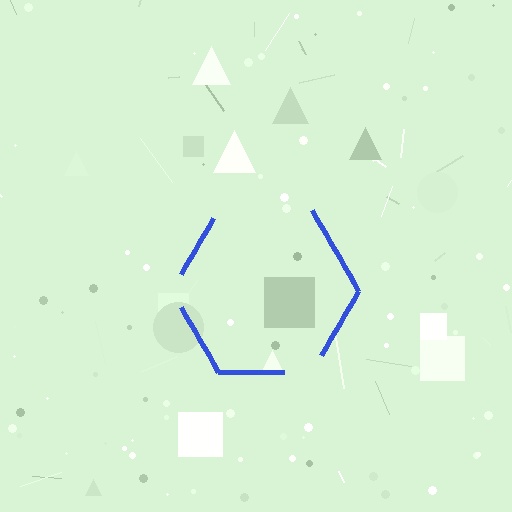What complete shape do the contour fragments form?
The contour fragments form a hexagon.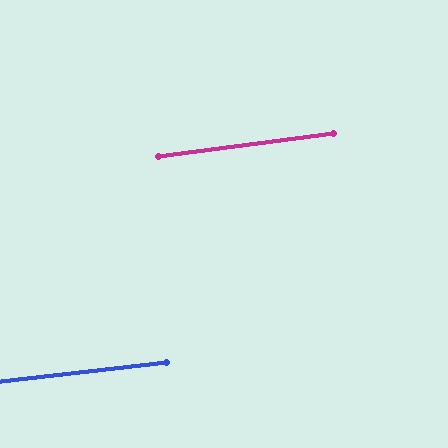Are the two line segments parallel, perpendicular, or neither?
Parallel — their directions differ by only 1.1°.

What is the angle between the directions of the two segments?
Approximately 1 degree.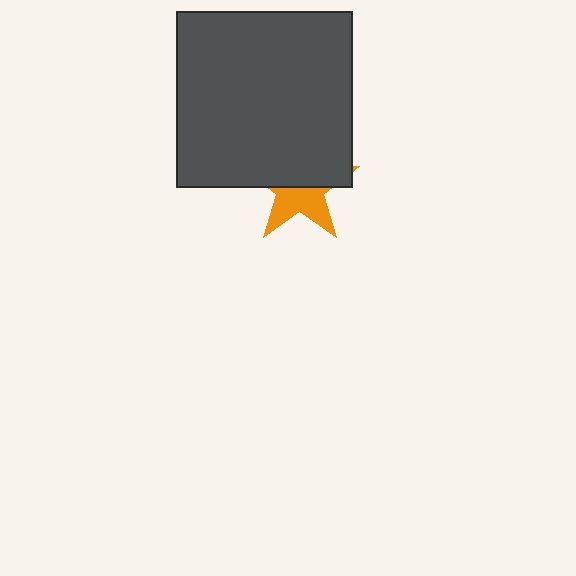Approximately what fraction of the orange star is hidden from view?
Roughly 56% of the orange star is hidden behind the dark gray square.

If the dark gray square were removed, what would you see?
You would see the complete orange star.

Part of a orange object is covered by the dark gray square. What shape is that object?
It is a star.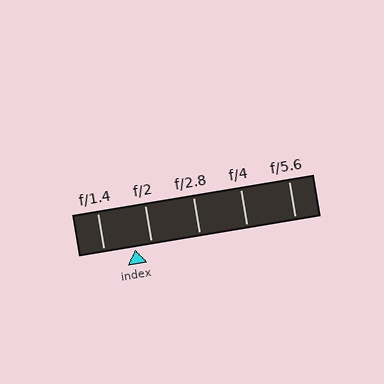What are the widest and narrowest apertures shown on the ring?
The widest aperture shown is f/1.4 and the narrowest is f/5.6.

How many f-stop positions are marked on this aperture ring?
There are 5 f-stop positions marked.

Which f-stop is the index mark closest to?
The index mark is closest to f/2.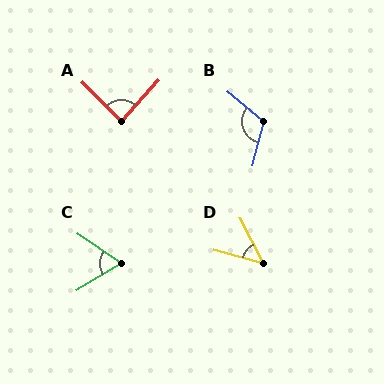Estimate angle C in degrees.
Approximately 65 degrees.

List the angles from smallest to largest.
D (48°), C (65°), A (87°), B (115°).